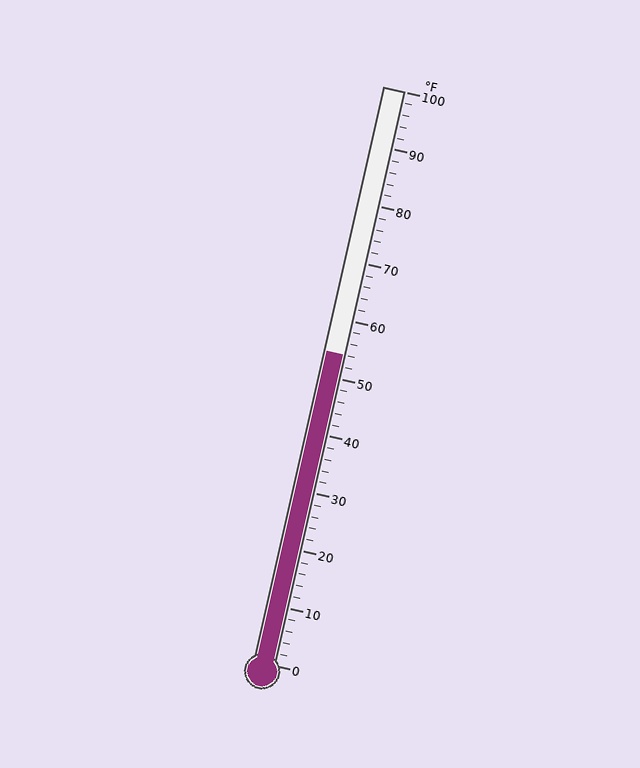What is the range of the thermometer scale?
The thermometer scale ranges from 0°F to 100°F.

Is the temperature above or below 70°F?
The temperature is below 70°F.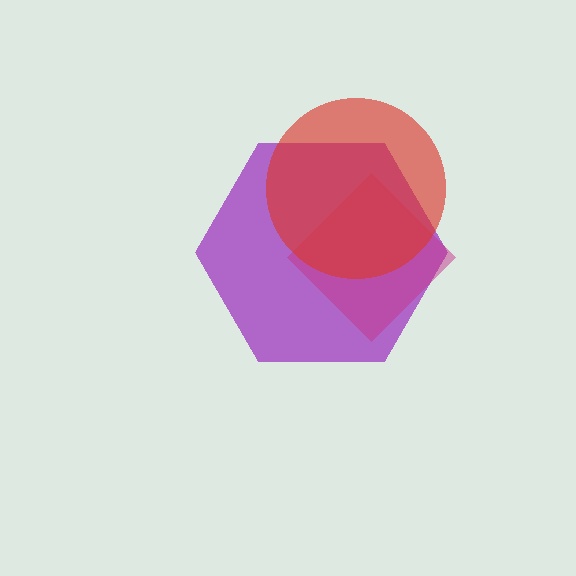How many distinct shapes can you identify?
There are 3 distinct shapes: a purple hexagon, a magenta diamond, a red circle.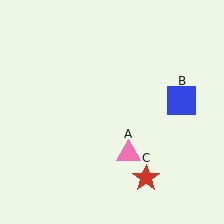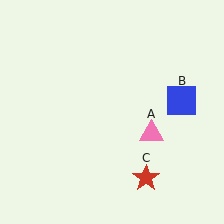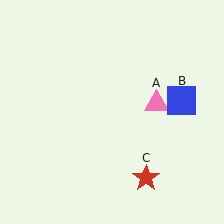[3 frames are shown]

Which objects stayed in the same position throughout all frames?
Blue square (object B) and red star (object C) remained stationary.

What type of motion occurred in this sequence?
The pink triangle (object A) rotated counterclockwise around the center of the scene.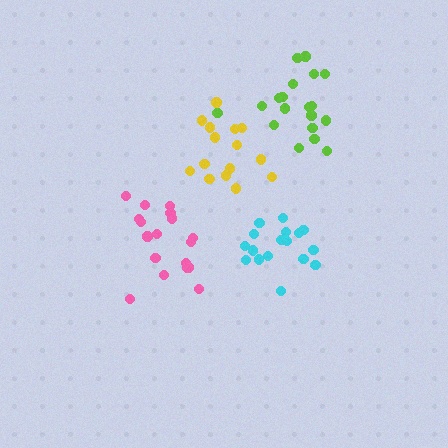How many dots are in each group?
Group 1: 17 dots, Group 2: 15 dots, Group 3: 19 dots, Group 4: 18 dots (69 total).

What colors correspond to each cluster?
The clusters are colored: cyan, yellow, lime, pink.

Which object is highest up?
The lime cluster is topmost.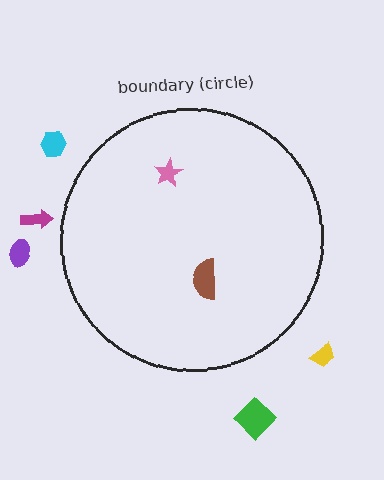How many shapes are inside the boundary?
2 inside, 5 outside.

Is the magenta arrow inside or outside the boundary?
Outside.